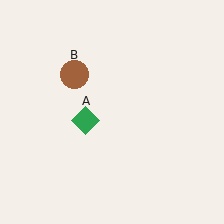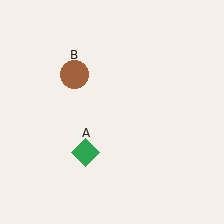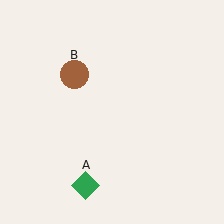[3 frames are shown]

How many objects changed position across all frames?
1 object changed position: green diamond (object A).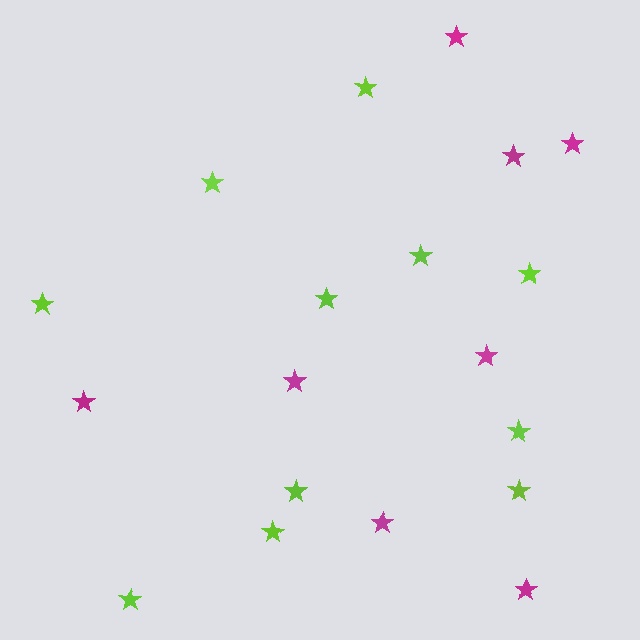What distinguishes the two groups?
There are 2 groups: one group of lime stars (11) and one group of magenta stars (8).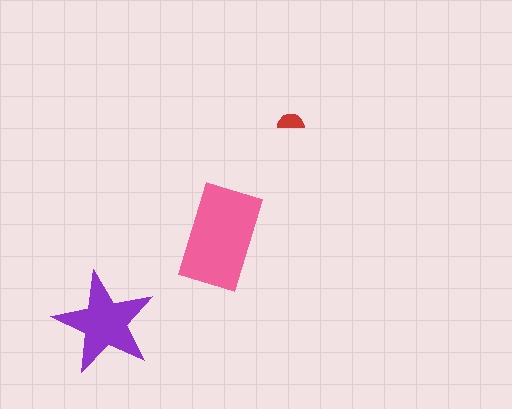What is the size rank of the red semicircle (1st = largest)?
3rd.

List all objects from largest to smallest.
The pink rectangle, the purple star, the red semicircle.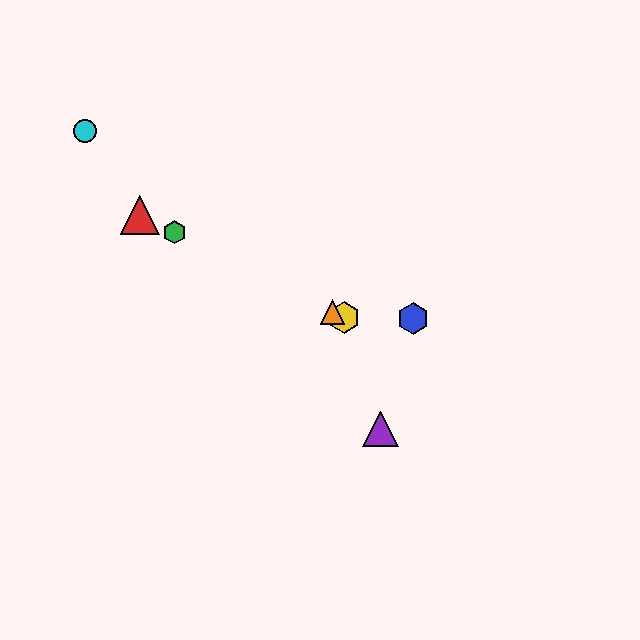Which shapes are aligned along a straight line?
The red triangle, the green hexagon, the yellow hexagon, the orange triangle are aligned along a straight line.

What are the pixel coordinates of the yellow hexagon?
The yellow hexagon is at (344, 318).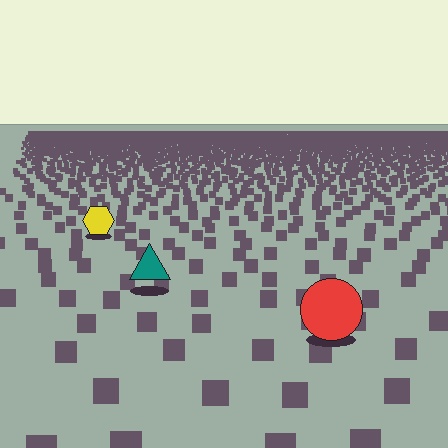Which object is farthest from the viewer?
The yellow hexagon is farthest from the viewer. It appears smaller and the ground texture around it is denser.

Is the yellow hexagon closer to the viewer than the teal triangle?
No. The teal triangle is closer — you can tell from the texture gradient: the ground texture is coarser near it.